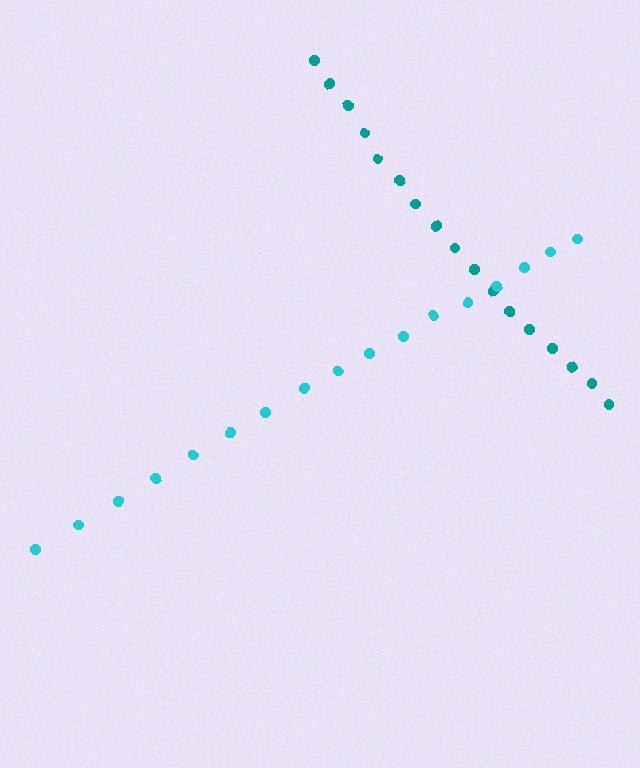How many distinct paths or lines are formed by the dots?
There are 2 distinct paths.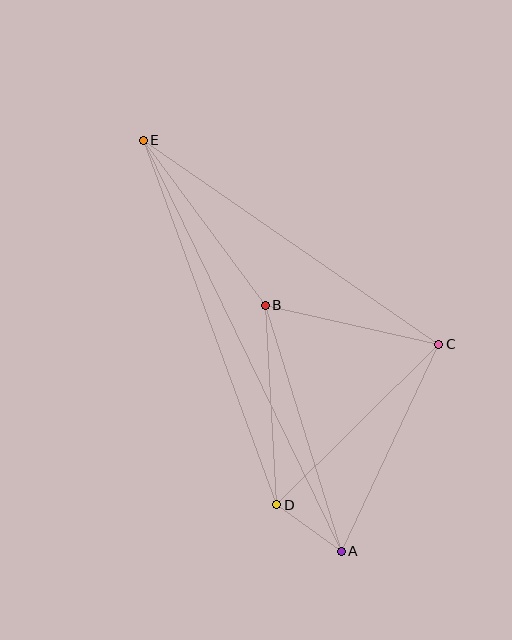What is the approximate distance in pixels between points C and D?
The distance between C and D is approximately 228 pixels.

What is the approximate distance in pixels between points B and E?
The distance between B and E is approximately 206 pixels.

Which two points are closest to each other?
Points A and D are closest to each other.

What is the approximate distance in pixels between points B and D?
The distance between B and D is approximately 200 pixels.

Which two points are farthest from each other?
Points A and E are farthest from each other.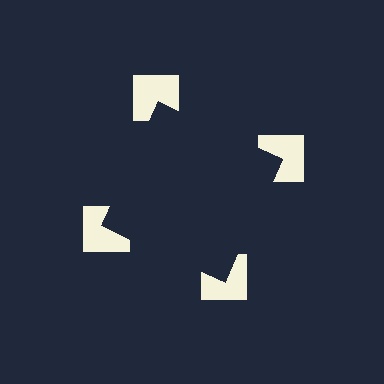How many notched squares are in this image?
There are 4 — one at each vertex of the illusory square.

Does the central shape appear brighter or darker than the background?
It typically appears slightly darker than the background, even though no actual brightness change is drawn.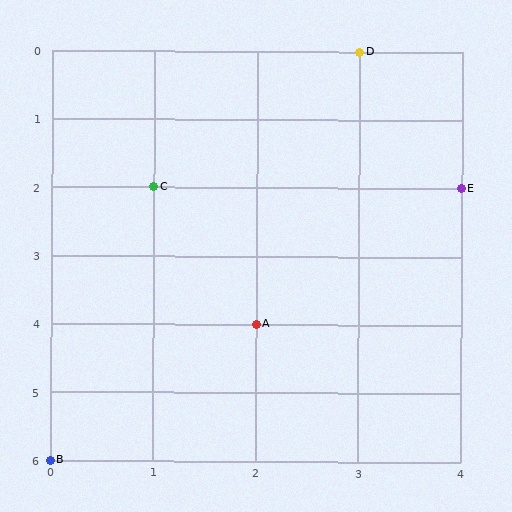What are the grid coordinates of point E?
Point E is at grid coordinates (4, 2).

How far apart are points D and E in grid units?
Points D and E are 1 column and 2 rows apart (about 2.2 grid units diagonally).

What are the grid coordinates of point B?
Point B is at grid coordinates (0, 6).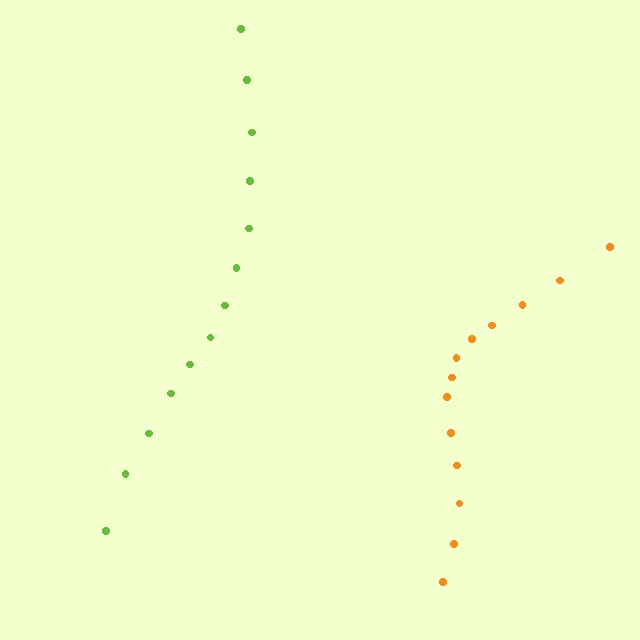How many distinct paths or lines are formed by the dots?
There are 2 distinct paths.